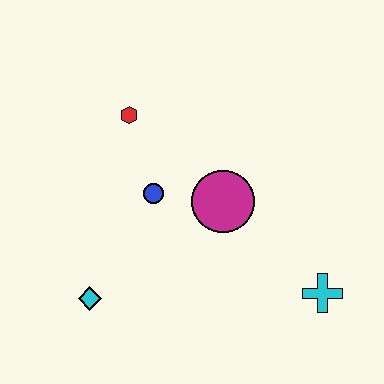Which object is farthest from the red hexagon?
The cyan cross is farthest from the red hexagon.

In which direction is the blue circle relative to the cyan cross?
The blue circle is to the left of the cyan cross.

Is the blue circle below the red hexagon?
Yes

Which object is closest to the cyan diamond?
The blue circle is closest to the cyan diamond.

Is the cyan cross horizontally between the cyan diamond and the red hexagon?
No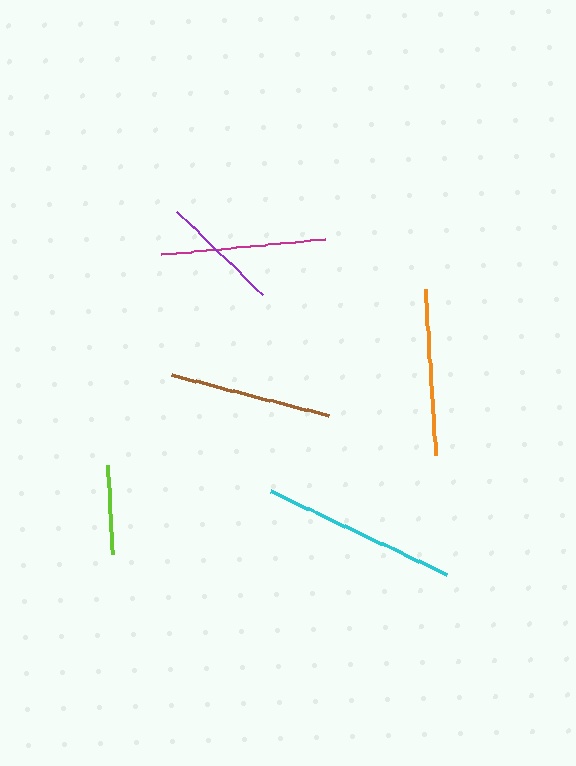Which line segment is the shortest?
The lime line is the shortest at approximately 89 pixels.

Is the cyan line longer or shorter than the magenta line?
The cyan line is longer than the magenta line.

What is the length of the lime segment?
The lime segment is approximately 89 pixels long.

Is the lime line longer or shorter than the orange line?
The orange line is longer than the lime line.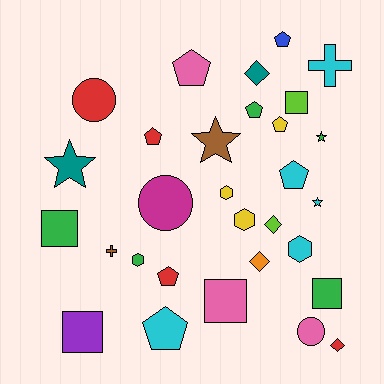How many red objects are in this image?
There are 4 red objects.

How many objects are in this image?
There are 30 objects.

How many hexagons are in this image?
There are 4 hexagons.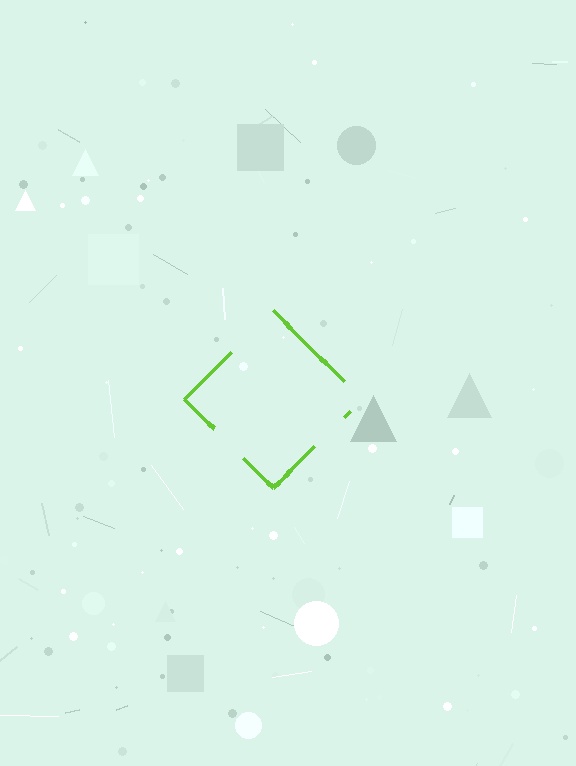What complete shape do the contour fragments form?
The contour fragments form a diamond.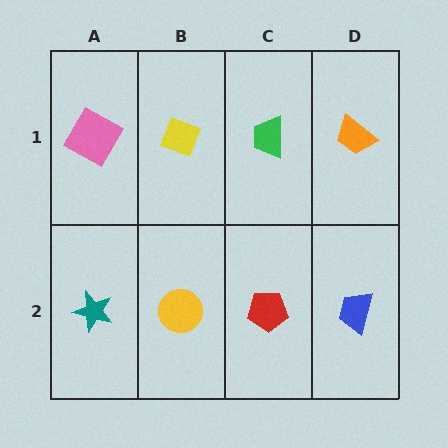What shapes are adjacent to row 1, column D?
A blue trapezoid (row 2, column D), a green trapezoid (row 1, column C).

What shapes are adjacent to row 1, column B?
A yellow circle (row 2, column B), a pink square (row 1, column A), a green trapezoid (row 1, column C).